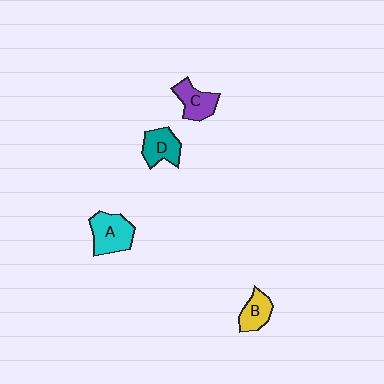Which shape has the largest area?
Shape A (cyan).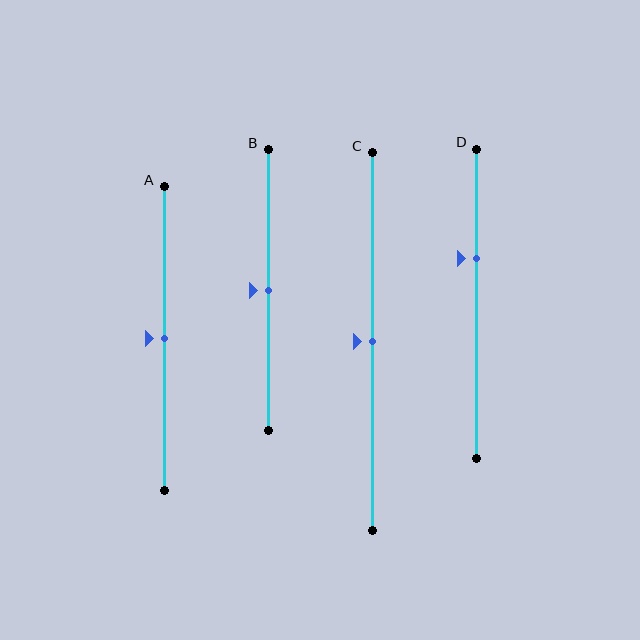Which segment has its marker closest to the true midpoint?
Segment A has its marker closest to the true midpoint.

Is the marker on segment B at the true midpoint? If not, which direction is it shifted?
Yes, the marker on segment B is at the true midpoint.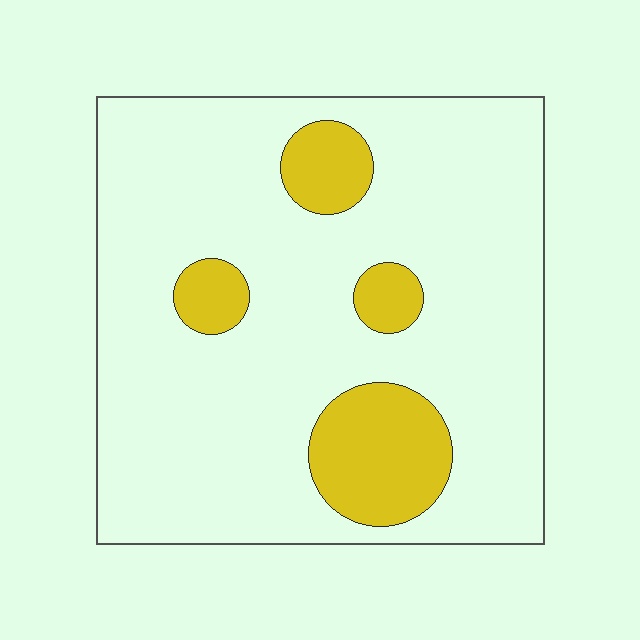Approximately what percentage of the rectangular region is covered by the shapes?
Approximately 15%.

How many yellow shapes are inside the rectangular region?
4.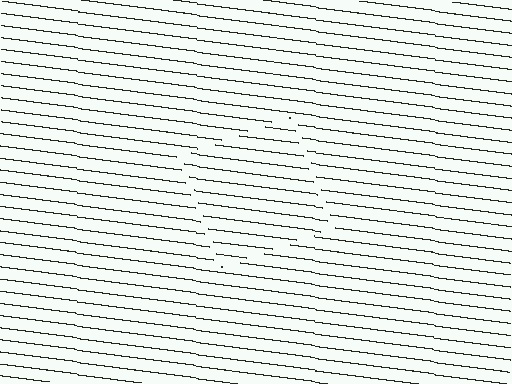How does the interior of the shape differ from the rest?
The interior of the shape contains the same grating, shifted by half a period — the contour is defined by the phase discontinuity where line-ends from the inner and outer gratings abut.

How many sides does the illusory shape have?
4 sides — the line-ends trace a square.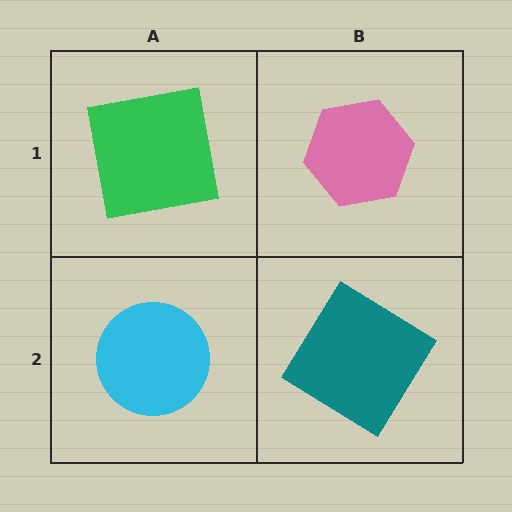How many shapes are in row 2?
2 shapes.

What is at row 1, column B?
A pink hexagon.